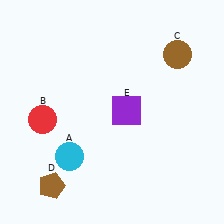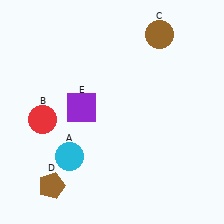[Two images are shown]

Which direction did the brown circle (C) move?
The brown circle (C) moved up.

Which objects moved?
The objects that moved are: the brown circle (C), the purple square (E).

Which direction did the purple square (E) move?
The purple square (E) moved left.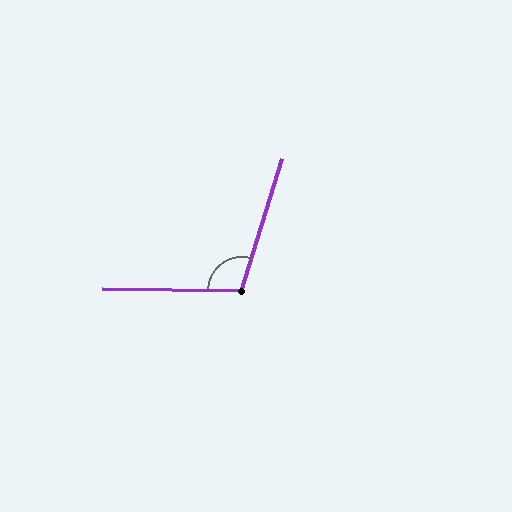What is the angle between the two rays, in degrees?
Approximately 106 degrees.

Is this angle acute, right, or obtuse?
It is obtuse.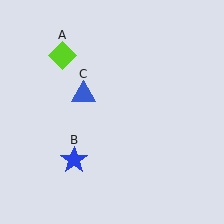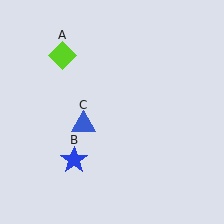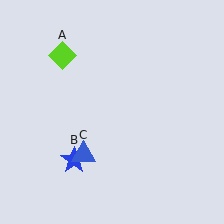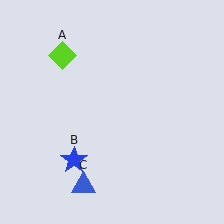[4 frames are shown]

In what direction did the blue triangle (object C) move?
The blue triangle (object C) moved down.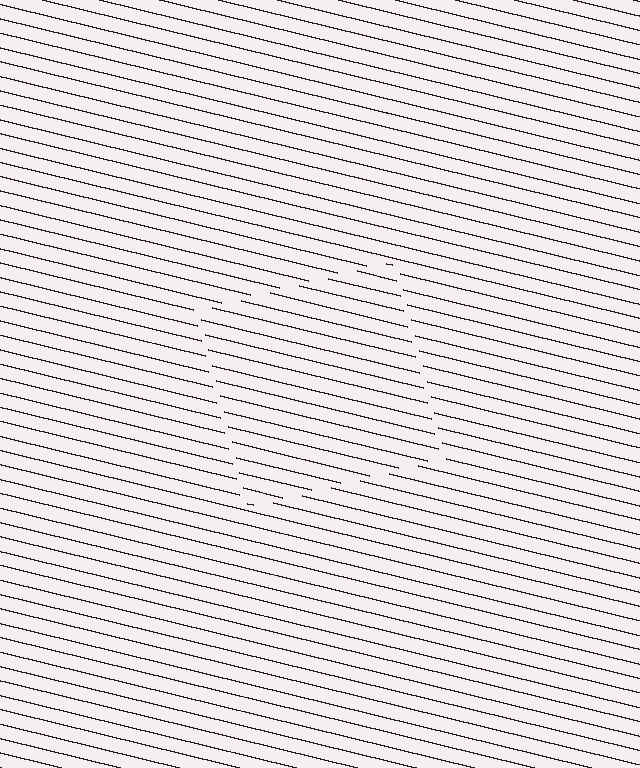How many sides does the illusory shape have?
4 sides — the line-ends trace a square.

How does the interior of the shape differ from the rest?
The interior of the shape contains the same grating, shifted by half a period — the contour is defined by the phase discontinuity where line-ends from the inner and outer gratings abut.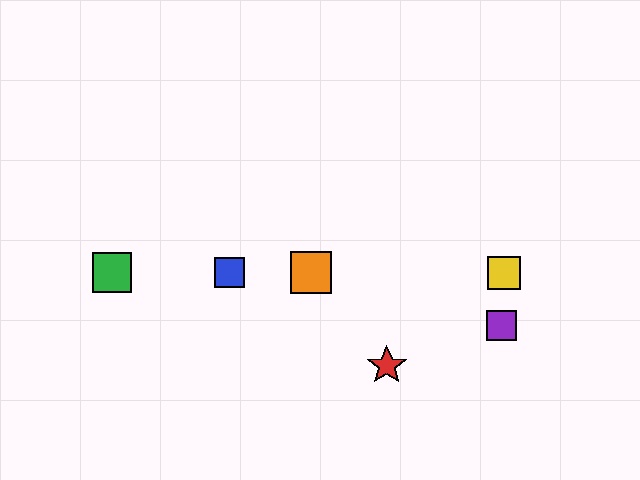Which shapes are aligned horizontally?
The blue square, the green square, the yellow square, the orange square are aligned horizontally.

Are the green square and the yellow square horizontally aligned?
Yes, both are at y≈273.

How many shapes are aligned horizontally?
4 shapes (the blue square, the green square, the yellow square, the orange square) are aligned horizontally.